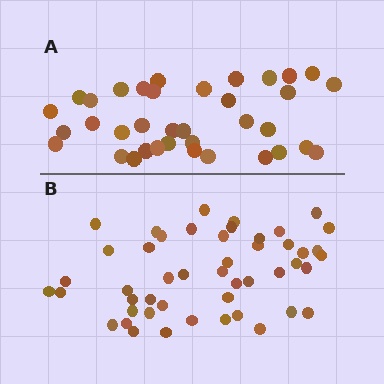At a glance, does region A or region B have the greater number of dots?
Region B (the bottom region) has more dots.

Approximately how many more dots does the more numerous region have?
Region B has roughly 12 or so more dots than region A.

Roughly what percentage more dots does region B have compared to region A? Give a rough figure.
About 35% more.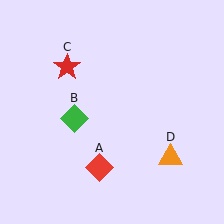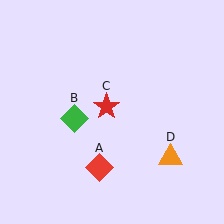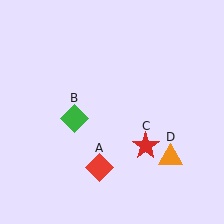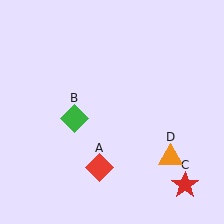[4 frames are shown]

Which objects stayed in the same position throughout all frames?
Red diamond (object A) and green diamond (object B) and orange triangle (object D) remained stationary.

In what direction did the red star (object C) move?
The red star (object C) moved down and to the right.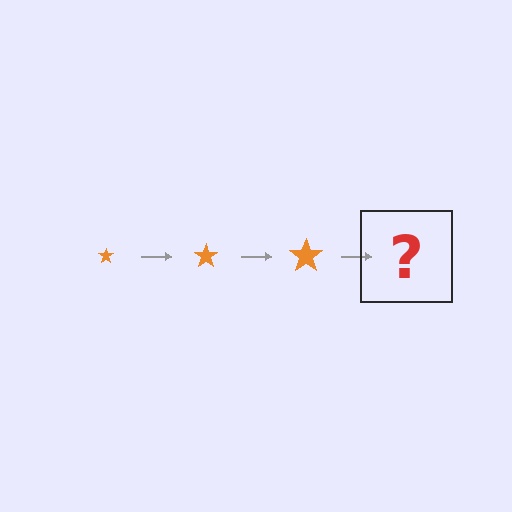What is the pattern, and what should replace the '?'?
The pattern is that the star gets progressively larger each step. The '?' should be an orange star, larger than the previous one.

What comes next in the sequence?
The next element should be an orange star, larger than the previous one.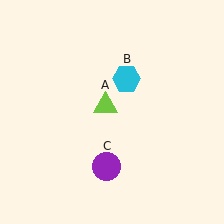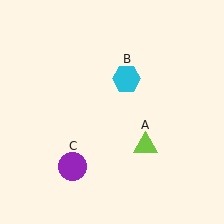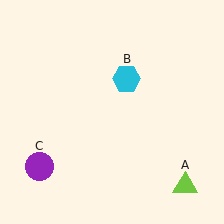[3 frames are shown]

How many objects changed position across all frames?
2 objects changed position: lime triangle (object A), purple circle (object C).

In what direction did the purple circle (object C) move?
The purple circle (object C) moved left.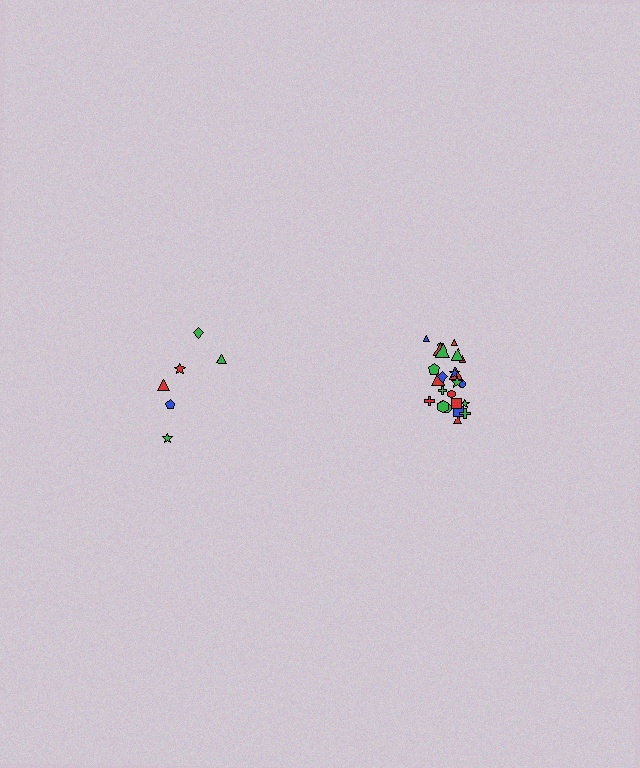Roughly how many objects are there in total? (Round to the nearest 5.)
Roughly 30 objects in total.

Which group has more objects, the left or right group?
The right group.